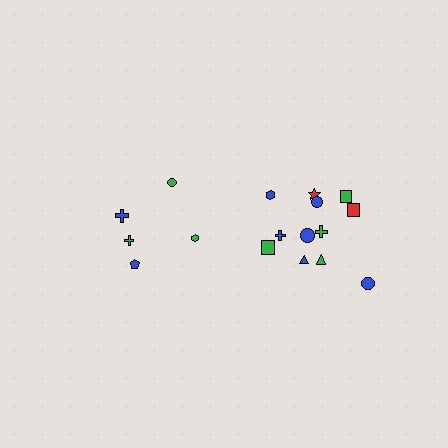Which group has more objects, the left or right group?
The right group.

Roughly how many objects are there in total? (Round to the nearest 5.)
Roughly 15 objects in total.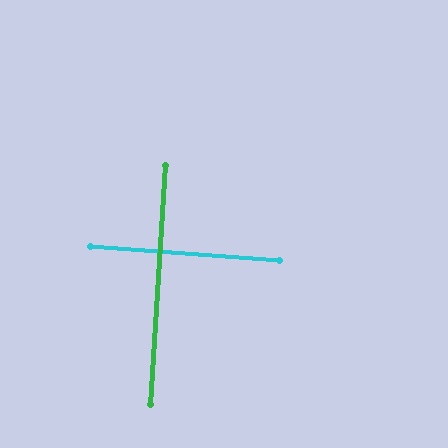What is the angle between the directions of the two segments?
Approximately 89 degrees.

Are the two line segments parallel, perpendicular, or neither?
Perpendicular — they meet at approximately 89°.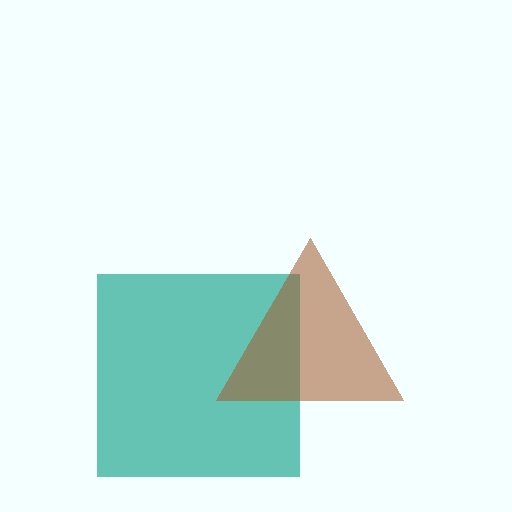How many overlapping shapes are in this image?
There are 2 overlapping shapes in the image.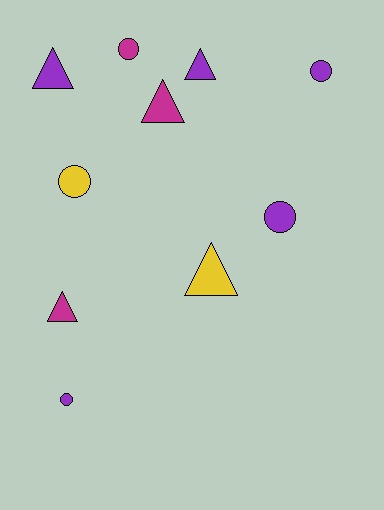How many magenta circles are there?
There is 1 magenta circle.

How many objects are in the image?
There are 10 objects.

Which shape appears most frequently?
Circle, with 5 objects.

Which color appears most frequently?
Purple, with 5 objects.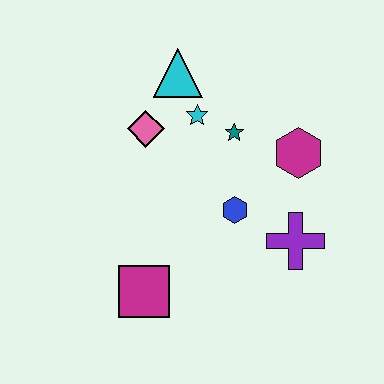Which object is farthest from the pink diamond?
The purple cross is farthest from the pink diamond.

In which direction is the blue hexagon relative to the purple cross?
The blue hexagon is to the left of the purple cross.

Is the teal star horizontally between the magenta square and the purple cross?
Yes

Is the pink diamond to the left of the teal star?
Yes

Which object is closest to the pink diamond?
The cyan star is closest to the pink diamond.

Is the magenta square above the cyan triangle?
No